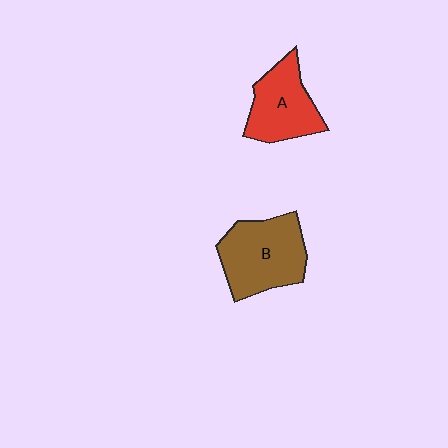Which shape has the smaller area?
Shape A (red).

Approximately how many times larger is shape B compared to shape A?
Approximately 1.3 times.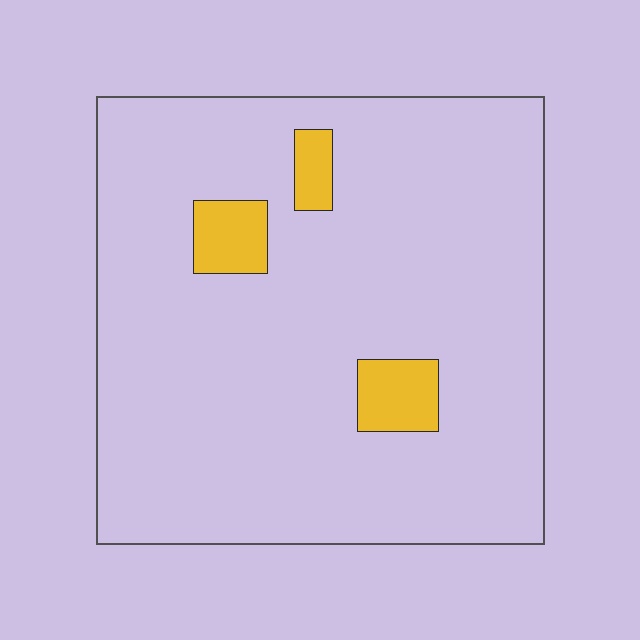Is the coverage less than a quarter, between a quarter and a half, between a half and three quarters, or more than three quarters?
Less than a quarter.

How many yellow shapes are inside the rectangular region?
3.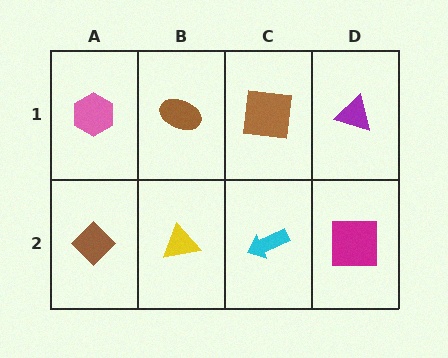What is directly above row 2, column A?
A pink hexagon.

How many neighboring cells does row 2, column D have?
2.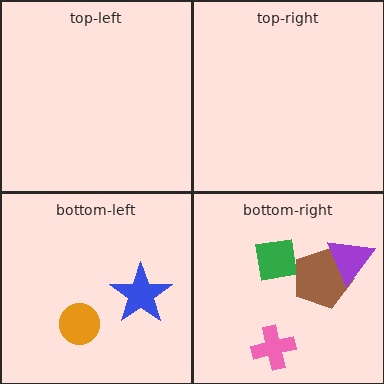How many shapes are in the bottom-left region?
2.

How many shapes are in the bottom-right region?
4.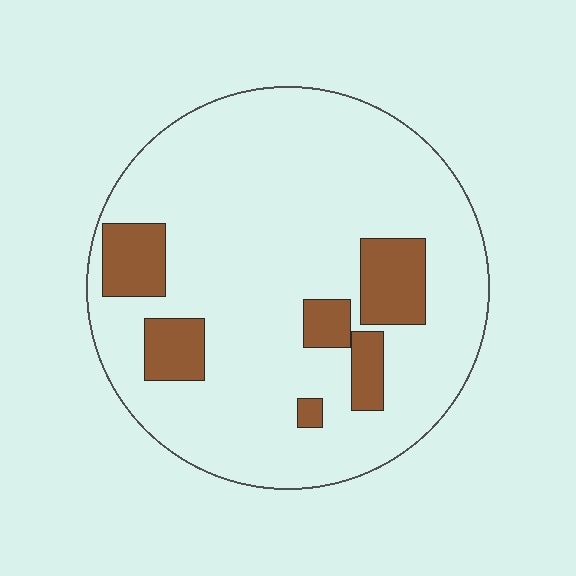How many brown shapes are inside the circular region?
6.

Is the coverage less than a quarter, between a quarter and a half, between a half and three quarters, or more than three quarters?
Less than a quarter.